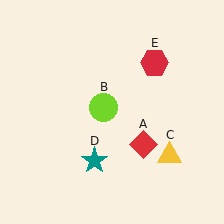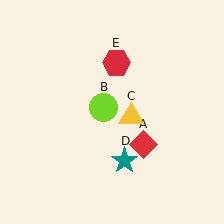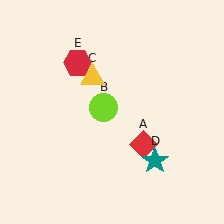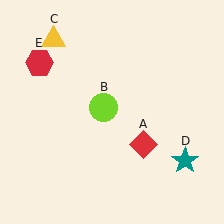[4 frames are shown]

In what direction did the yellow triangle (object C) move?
The yellow triangle (object C) moved up and to the left.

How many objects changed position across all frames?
3 objects changed position: yellow triangle (object C), teal star (object D), red hexagon (object E).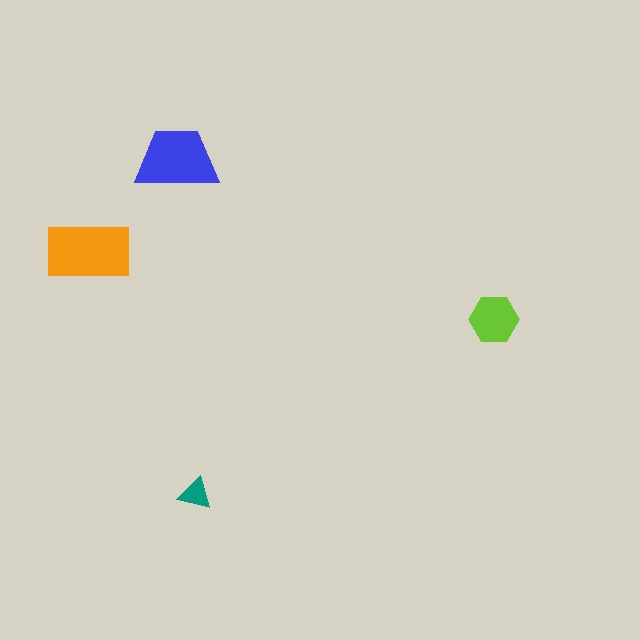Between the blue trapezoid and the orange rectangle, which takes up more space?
The orange rectangle.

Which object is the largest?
The orange rectangle.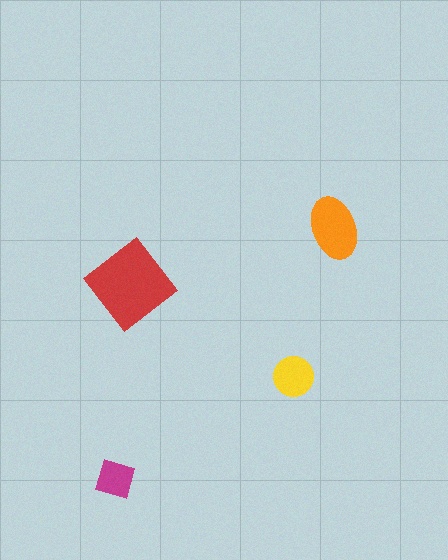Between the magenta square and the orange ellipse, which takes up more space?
The orange ellipse.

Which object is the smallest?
The magenta square.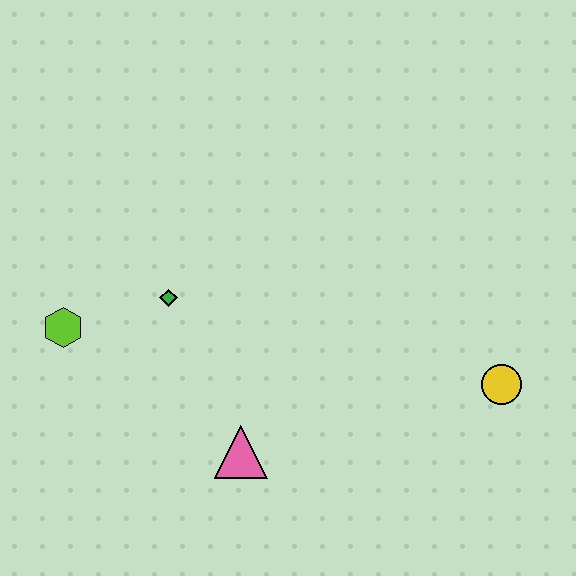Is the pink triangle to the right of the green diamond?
Yes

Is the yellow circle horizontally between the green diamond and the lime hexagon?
No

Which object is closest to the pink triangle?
The green diamond is closest to the pink triangle.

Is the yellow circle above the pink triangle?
Yes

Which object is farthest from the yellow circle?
The lime hexagon is farthest from the yellow circle.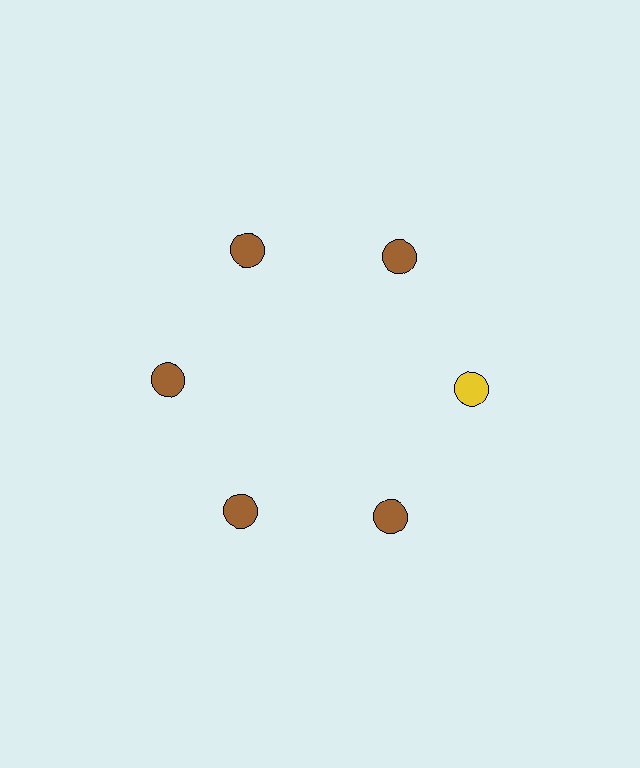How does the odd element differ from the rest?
It has a different color: yellow instead of brown.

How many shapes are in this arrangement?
There are 6 shapes arranged in a ring pattern.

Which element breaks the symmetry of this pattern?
The yellow circle at roughly the 3 o'clock position breaks the symmetry. All other shapes are brown circles.